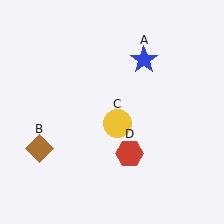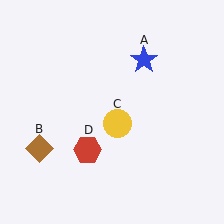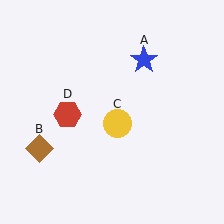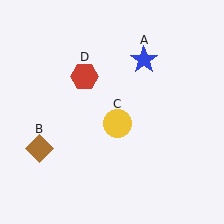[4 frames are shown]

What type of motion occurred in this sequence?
The red hexagon (object D) rotated clockwise around the center of the scene.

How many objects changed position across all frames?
1 object changed position: red hexagon (object D).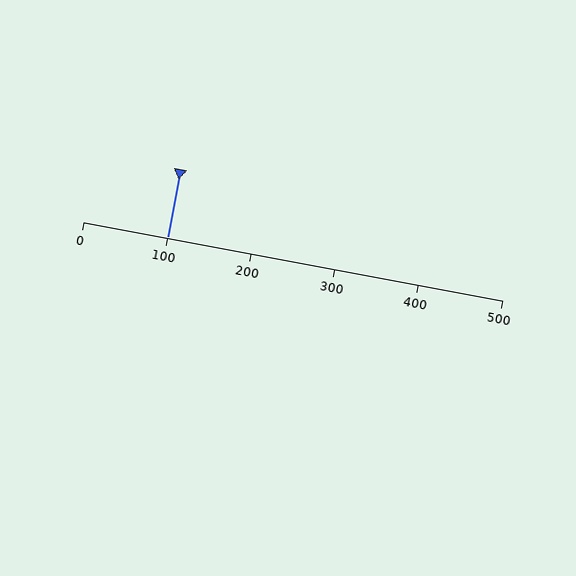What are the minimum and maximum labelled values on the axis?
The axis runs from 0 to 500.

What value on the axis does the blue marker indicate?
The marker indicates approximately 100.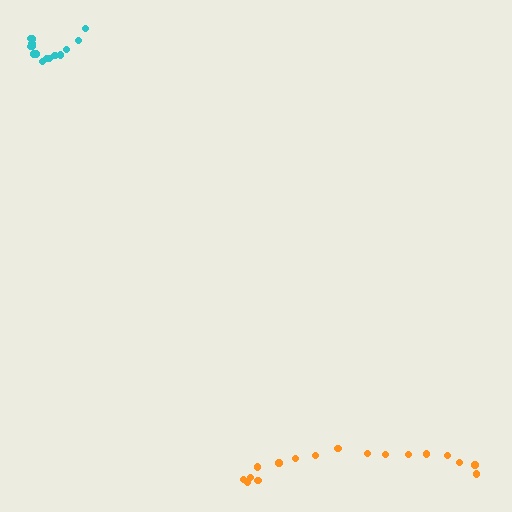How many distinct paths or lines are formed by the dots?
There are 2 distinct paths.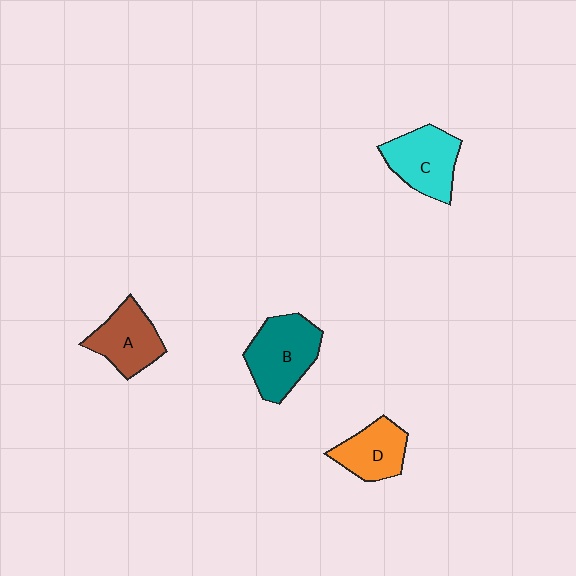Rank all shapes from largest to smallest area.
From largest to smallest: B (teal), C (cyan), A (brown), D (orange).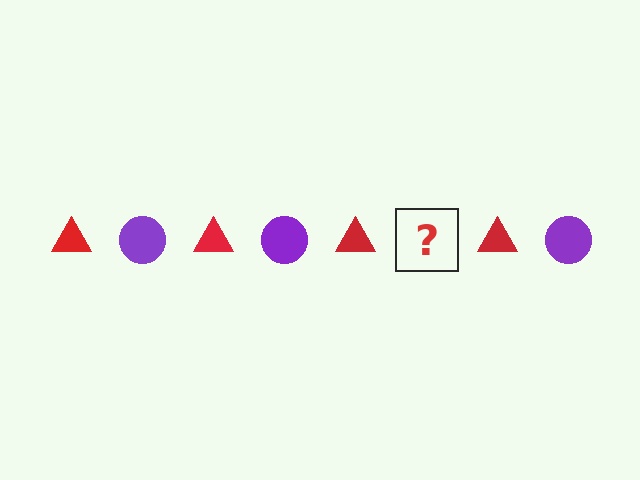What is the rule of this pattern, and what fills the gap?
The rule is that the pattern alternates between red triangle and purple circle. The gap should be filled with a purple circle.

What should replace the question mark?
The question mark should be replaced with a purple circle.